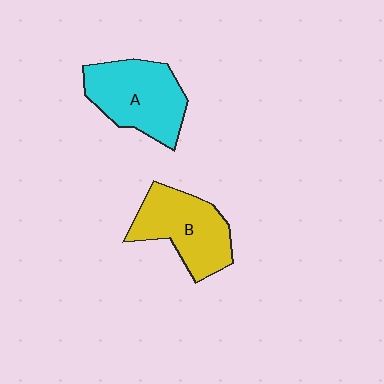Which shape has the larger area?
Shape A (cyan).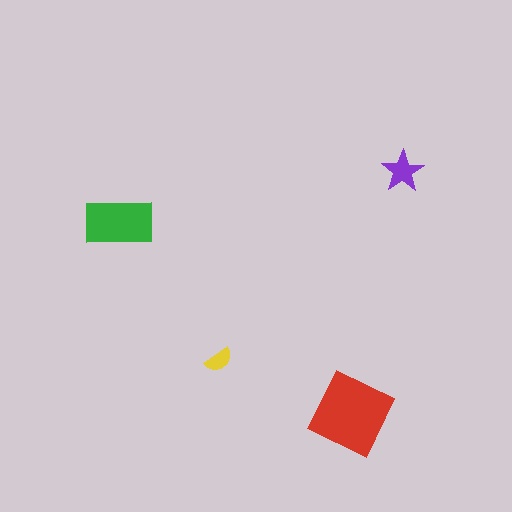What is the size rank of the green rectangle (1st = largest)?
2nd.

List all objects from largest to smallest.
The red square, the green rectangle, the purple star, the yellow semicircle.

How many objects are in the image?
There are 4 objects in the image.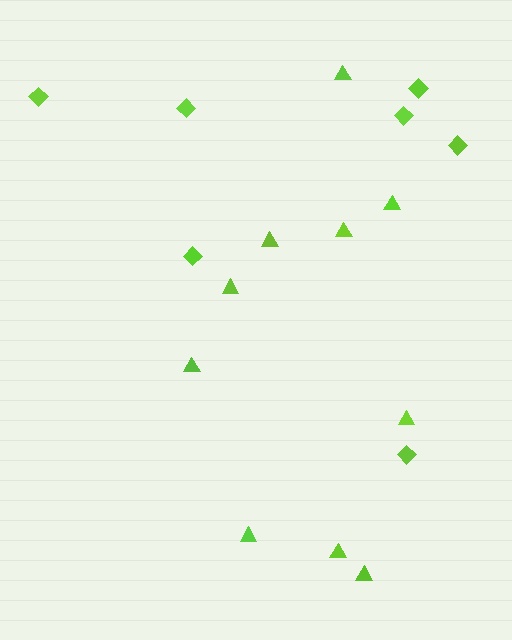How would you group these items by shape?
There are 2 groups: one group of triangles (10) and one group of diamonds (7).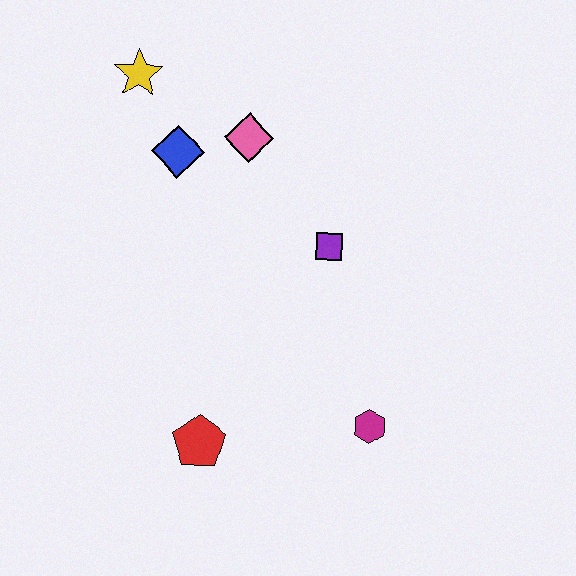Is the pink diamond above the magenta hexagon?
Yes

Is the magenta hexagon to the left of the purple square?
No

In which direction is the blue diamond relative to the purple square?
The blue diamond is to the left of the purple square.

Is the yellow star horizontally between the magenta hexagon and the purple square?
No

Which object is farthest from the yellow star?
The magenta hexagon is farthest from the yellow star.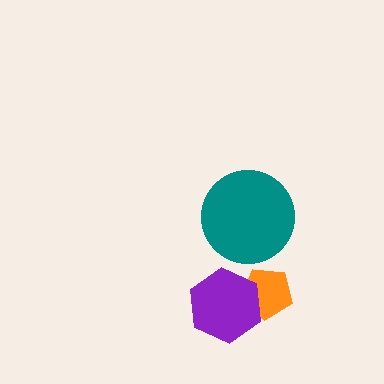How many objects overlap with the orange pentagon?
1 object overlaps with the orange pentagon.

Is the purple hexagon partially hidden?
No, no other shape covers it.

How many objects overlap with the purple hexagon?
1 object overlaps with the purple hexagon.